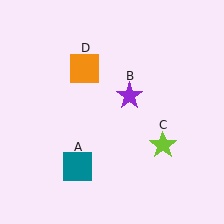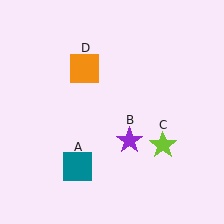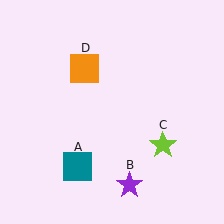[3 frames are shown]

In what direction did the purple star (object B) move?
The purple star (object B) moved down.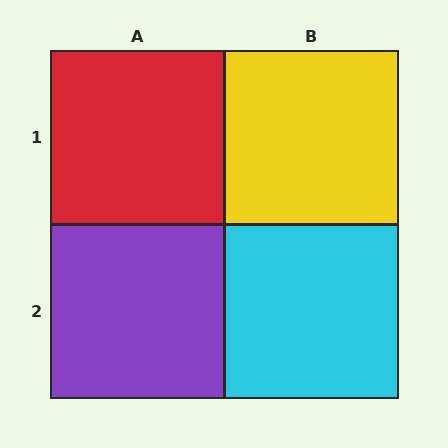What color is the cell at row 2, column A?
Purple.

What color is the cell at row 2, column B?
Cyan.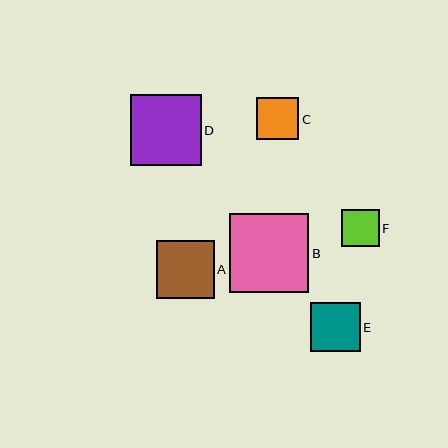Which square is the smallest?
Square F is the smallest with a size of approximately 37 pixels.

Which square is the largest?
Square B is the largest with a size of approximately 79 pixels.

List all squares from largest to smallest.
From largest to smallest: B, D, A, E, C, F.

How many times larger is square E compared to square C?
Square E is approximately 1.2 times the size of square C.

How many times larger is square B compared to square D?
Square B is approximately 1.1 times the size of square D.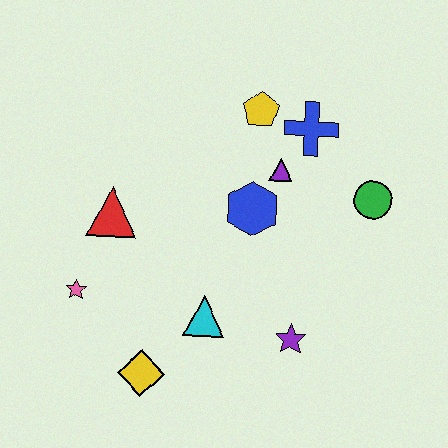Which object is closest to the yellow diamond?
The cyan triangle is closest to the yellow diamond.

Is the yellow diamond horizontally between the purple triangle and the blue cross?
No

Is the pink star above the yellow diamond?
Yes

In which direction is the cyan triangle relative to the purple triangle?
The cyan triangle is below the purple triangle.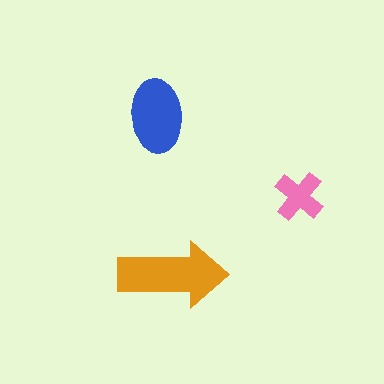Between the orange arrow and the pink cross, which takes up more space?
The orange arrow.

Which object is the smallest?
The pink cross.